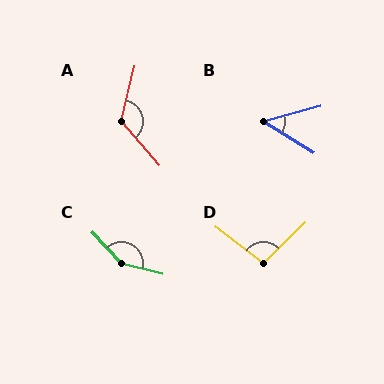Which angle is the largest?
C, at approximately 146 degrees.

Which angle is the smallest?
B, at approximately 47 degrees.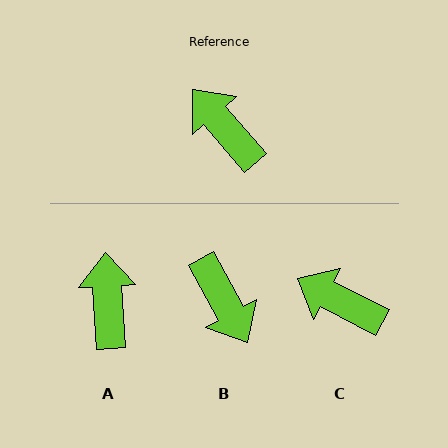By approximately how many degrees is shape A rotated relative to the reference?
Approximately 37 degrees clockwise.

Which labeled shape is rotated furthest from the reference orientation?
B, about 168 degrees away.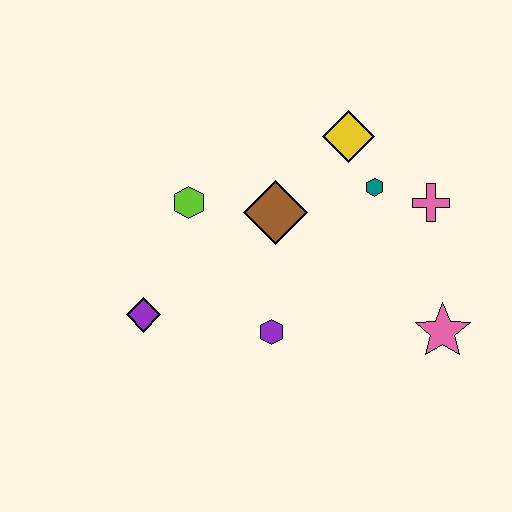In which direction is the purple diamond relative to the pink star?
The purple diamond is to the left of the pink star.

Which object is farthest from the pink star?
The purple diamond is farthest from the pink star.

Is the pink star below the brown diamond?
Yes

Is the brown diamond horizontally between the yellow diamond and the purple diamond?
Yes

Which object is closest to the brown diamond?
The lime hexagon is closest to the brown diamond.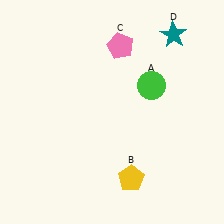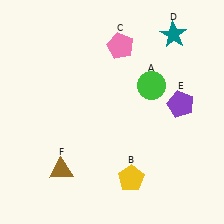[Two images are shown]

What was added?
A purple pentagon (E), a brown triangle (F) were added in Image 2.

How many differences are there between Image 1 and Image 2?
There are 2 differences between the two images.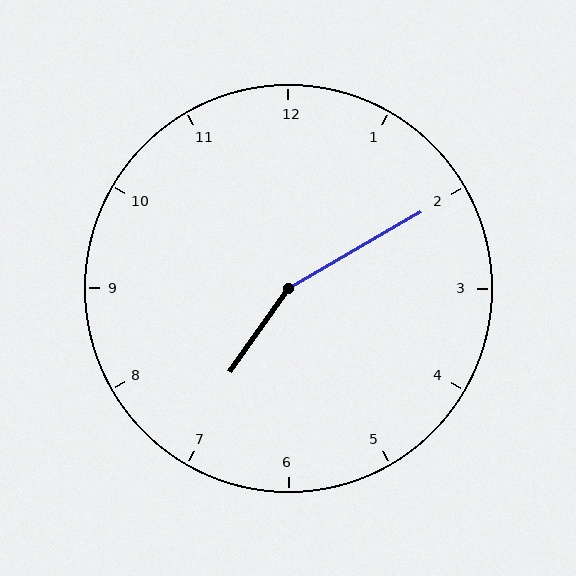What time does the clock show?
7:10.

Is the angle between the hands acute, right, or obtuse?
It is obtuse.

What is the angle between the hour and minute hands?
Approximately 155 degrees.